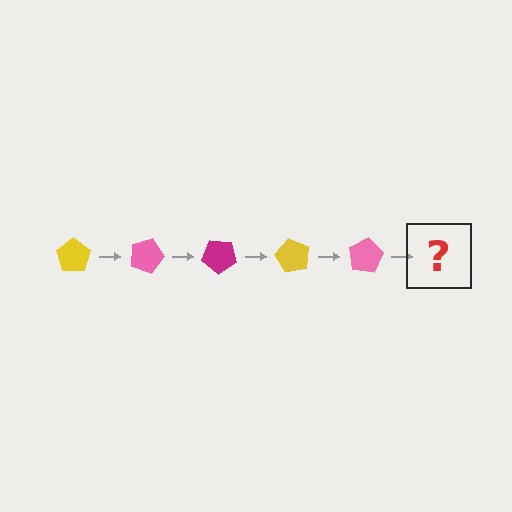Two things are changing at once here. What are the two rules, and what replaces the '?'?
The two rules are that it rotates 20 degrees each step and the color cycles through yellow, pink, and magenta. The '?' should be a magenta pentagon, rotated 100 degrees from the start.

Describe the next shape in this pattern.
It should be a magenta pentagon, rotated 100 degrees from the start.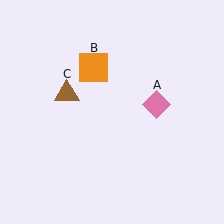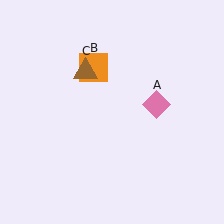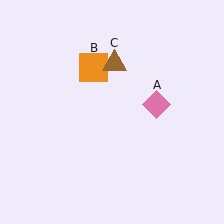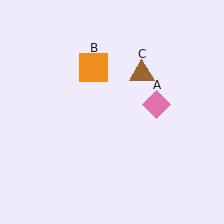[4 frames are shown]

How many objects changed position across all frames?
1 object changed position: brown triangle (object C).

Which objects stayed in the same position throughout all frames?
Pink diamond (object A) and orange square (object B) remained stationary.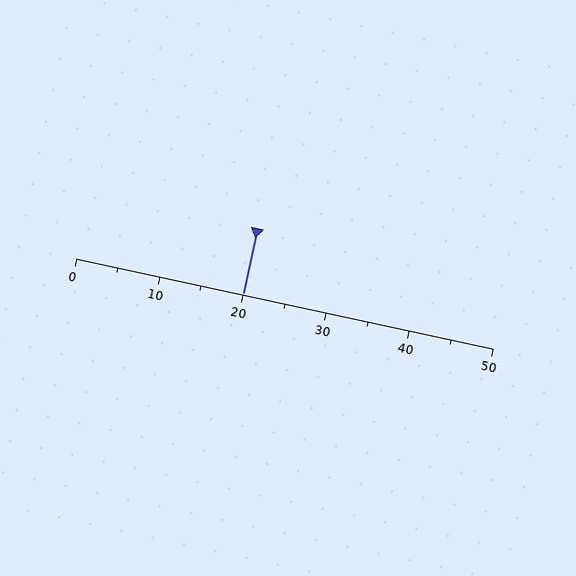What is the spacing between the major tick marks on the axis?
The major ticks are spaced 10 apart.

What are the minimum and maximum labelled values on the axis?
The axis runs from 0 to 50.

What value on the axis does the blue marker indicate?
The marker indicates approximately 20.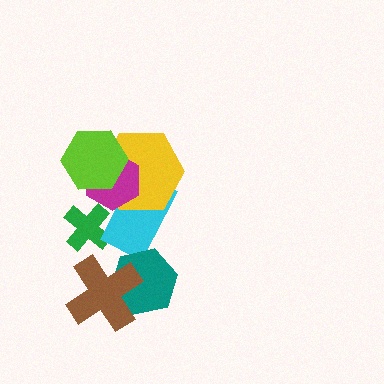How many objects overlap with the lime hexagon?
2 objects overlap with the lime hexagon.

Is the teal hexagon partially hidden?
Yes, it is partially covered by another shape.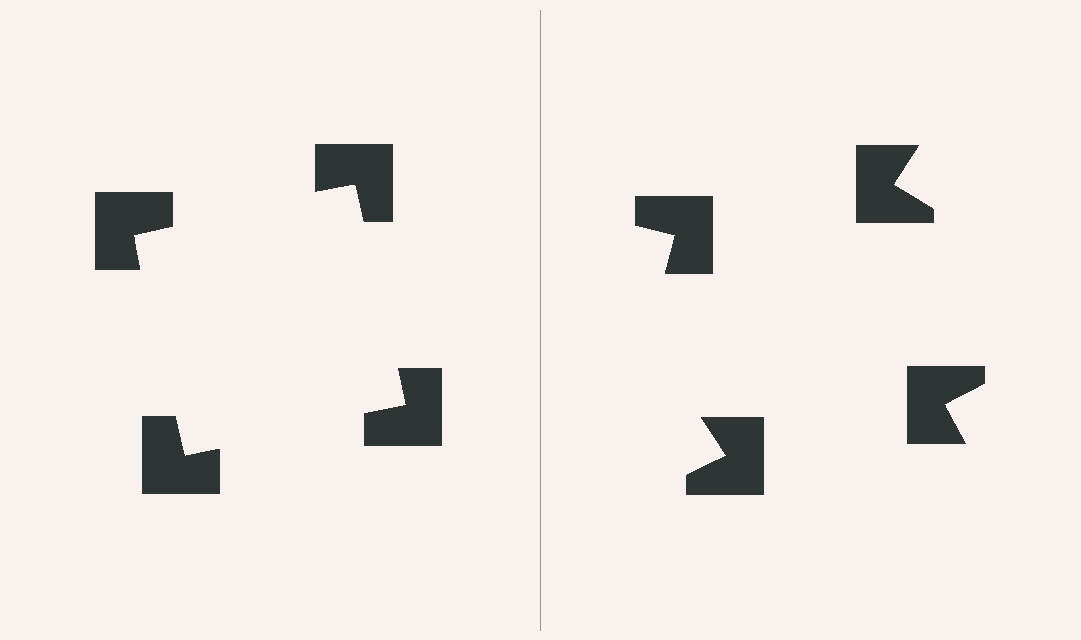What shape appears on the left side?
An illusory square.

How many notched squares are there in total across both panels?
8 — 4 on each side.